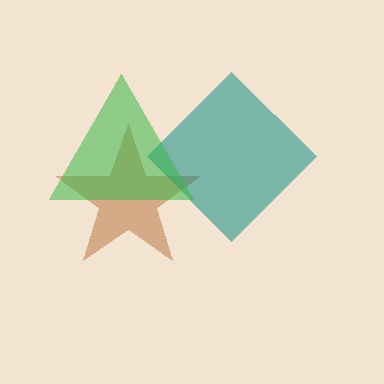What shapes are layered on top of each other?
The layered shapes are: a brown star, a teal diamond, a green triangle.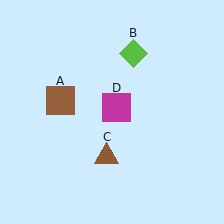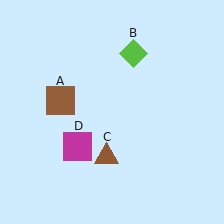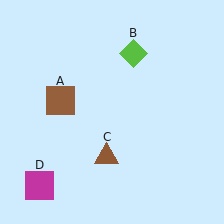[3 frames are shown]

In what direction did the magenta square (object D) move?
The magenta square (object D) moved down and to the left.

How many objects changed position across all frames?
1 object changed position: magenta square (object D).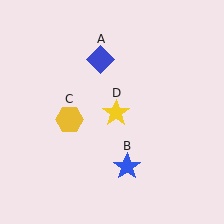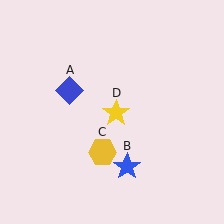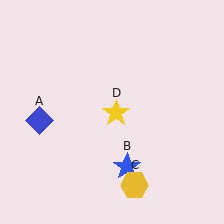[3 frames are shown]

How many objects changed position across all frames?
2 objects changed position: blue diamond (object A), yellow hexagon (object C).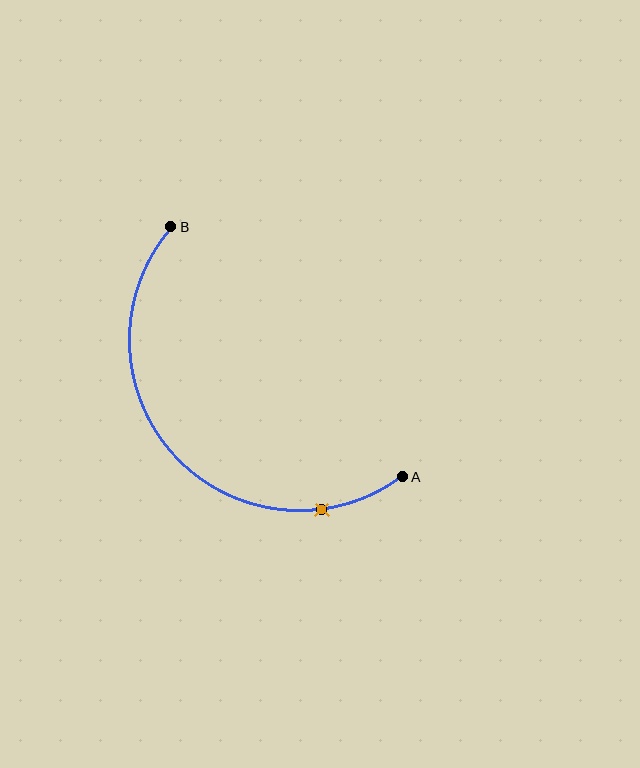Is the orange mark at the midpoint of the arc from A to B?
No. The orange mark lies on the arc but is closer to endpoint A. The arc midpoint would be at the point on the curve equidistant along the arc from both A and B.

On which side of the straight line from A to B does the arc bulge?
The arc bulges below and to the left of the straight line connecting A and B.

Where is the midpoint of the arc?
The arc midpoint is the point on the curve farthest from the straight line joining A and B. It sits below and to the left of that line.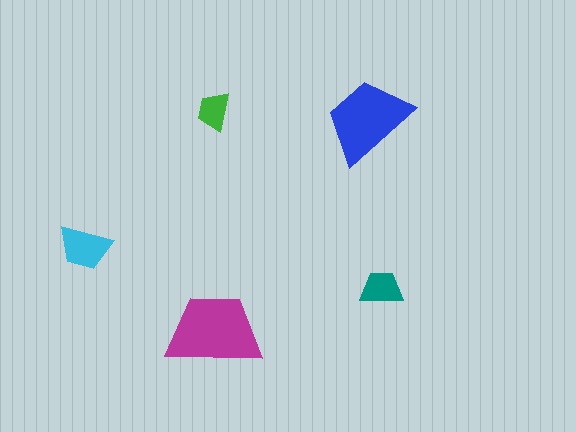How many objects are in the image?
There are 5 objects in the image.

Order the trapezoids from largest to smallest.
the magenta one, the blue one, the cyan one, the teal one, the green one.